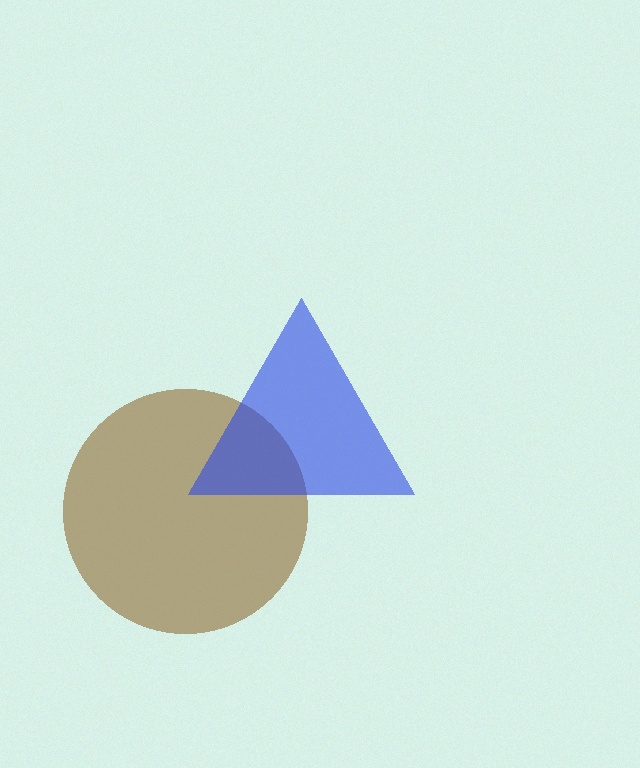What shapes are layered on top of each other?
The layered shapes are: a brown circle, a blue triangle.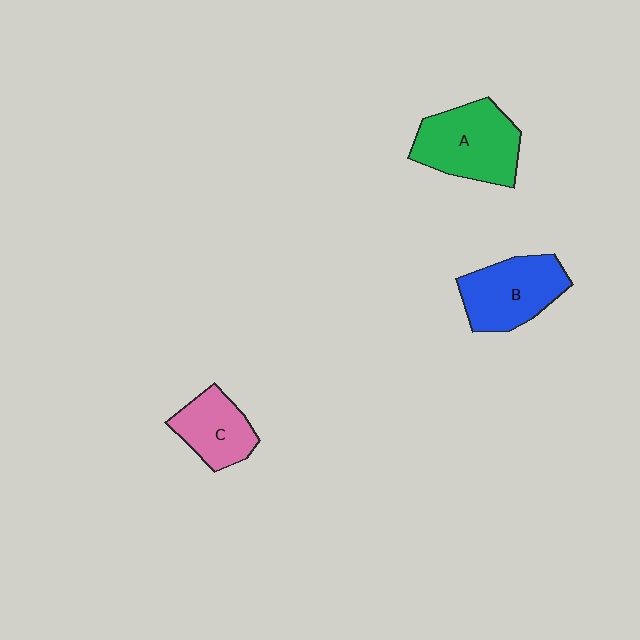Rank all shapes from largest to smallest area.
From largest to smallest: A (green), B (blue), C (pink).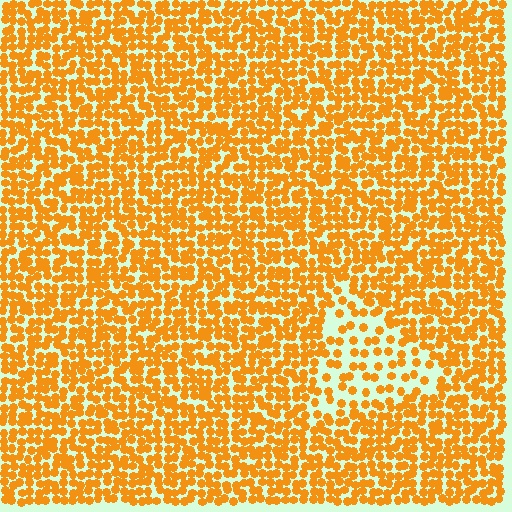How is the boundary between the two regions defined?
The boundary is defined by a change in element density (approximately 2.1x ratio). All elements are the same color, size, and shape.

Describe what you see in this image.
The image contains small orange elements arranged at two different densities. A triangle-shaped region is visible where the elements are less densely packed than the surrounding area.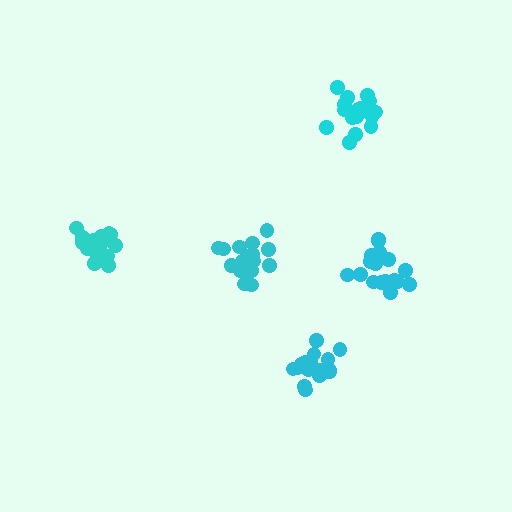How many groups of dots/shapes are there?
There are 5 groups.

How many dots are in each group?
Group 1: 18 dots, Group 2: 18 dots, Group 3: 18 dots, Group 4: 18 dots, Group 5: 19 dots (91 total).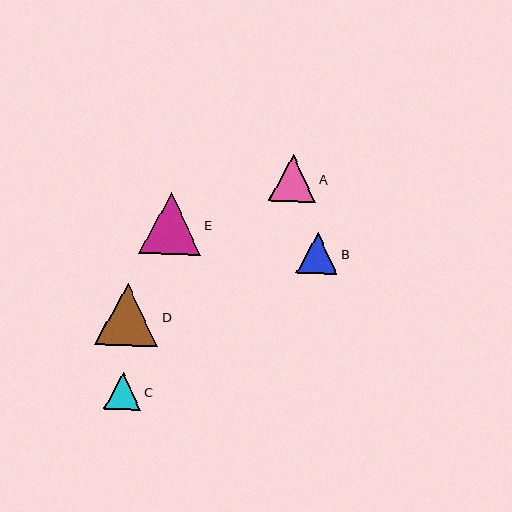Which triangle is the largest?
Triangle D is the largest with a size of approximately 63 pixels.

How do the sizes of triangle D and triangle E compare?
Triangle D and triangle E are approximately the same size.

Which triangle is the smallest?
Triangle C is the smallest with a size of approximately 37 pixels.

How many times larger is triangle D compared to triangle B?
Triangle D is approximately 1.5 times the size of triangle B.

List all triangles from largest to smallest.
From largest to smallest: D, E, A, B, C.